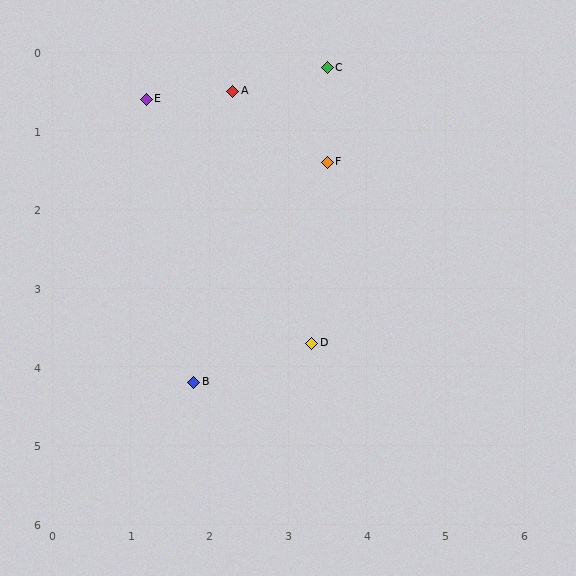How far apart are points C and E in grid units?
Points C and E are about 2.3 grid units apart.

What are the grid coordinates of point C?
Point C is at approximately (3.5, 0.2).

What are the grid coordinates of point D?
Point D is at approximately (3.3, 3.7).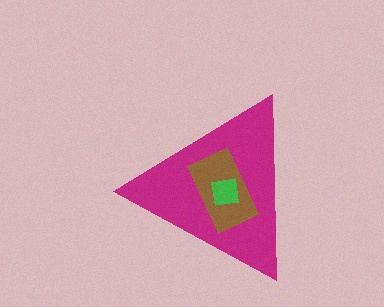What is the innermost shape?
The green square.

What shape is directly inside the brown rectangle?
The green square.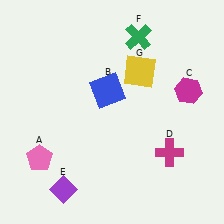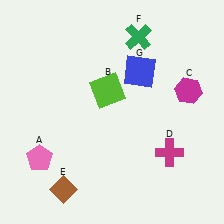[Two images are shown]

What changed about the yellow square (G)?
In Image 1, G is yellow. In Image 2, it changed to blue.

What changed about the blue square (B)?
In Image 1, B is blue. In Image 2, it changed to lime.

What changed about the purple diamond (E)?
In Image 1, E is purple. In Image 2, it changed to brown.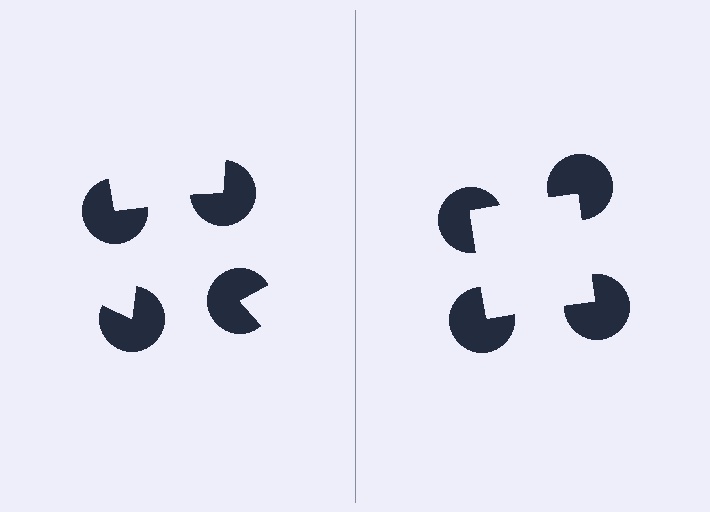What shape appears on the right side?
An illusory square.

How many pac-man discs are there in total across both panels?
8 — 4 on each side.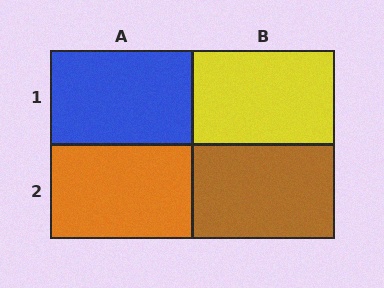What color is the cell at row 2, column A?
Orange.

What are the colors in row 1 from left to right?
Blue, yellow.